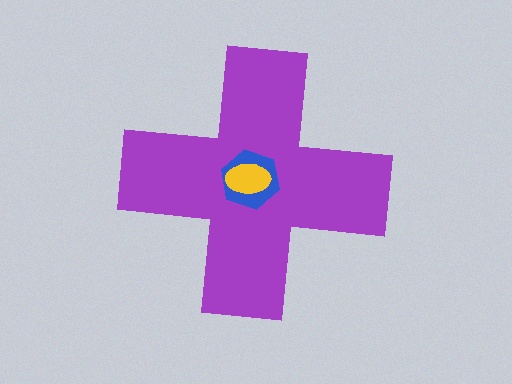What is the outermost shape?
The purple cross.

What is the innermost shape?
The yellow ellipse.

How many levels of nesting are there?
3.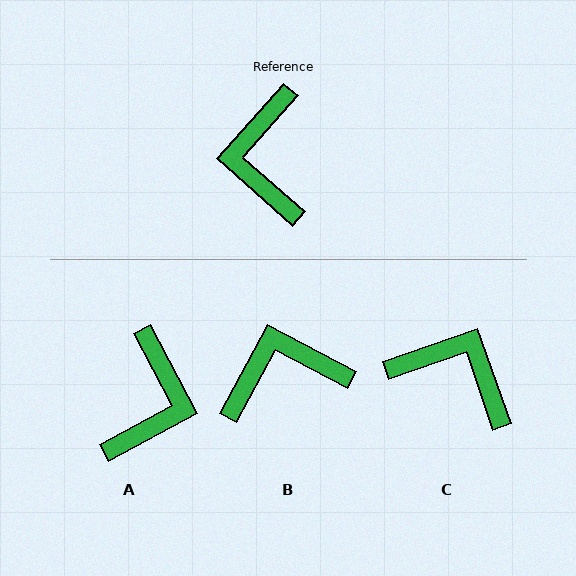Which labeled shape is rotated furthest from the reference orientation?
A, about 159 degrees away.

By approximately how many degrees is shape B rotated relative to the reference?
Approximately 77 degrees clockwise.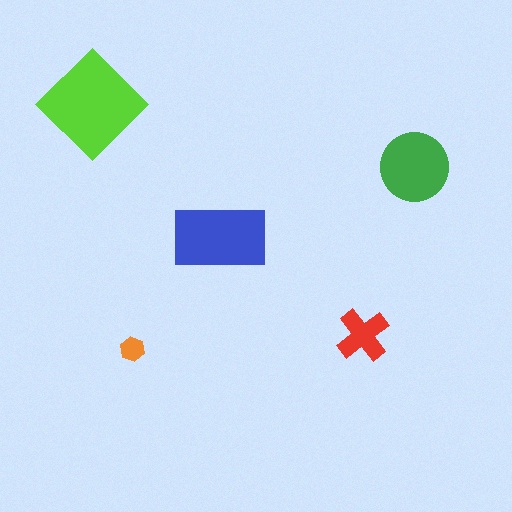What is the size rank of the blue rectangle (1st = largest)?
2nd.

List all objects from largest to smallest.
The lime diamond, the blue rectangle, the green circle, the red cross, the orange hexagon.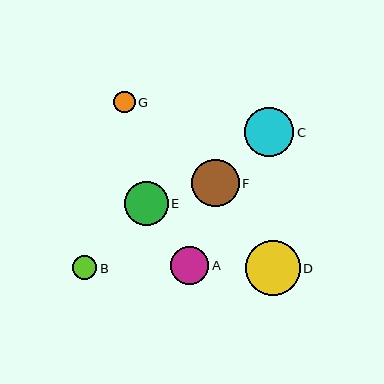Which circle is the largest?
Circle D is the largest with a size of approximately 55 pixels.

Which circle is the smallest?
Circle G is the smallest with a size of approximately 21 pixels.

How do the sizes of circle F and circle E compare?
Circle F and circle E are approximately the same size.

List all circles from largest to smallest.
From largest to smallest: D, C, F, E, A, B, G.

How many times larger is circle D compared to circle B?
Circle D is approximately 2.3 times the size of circle B.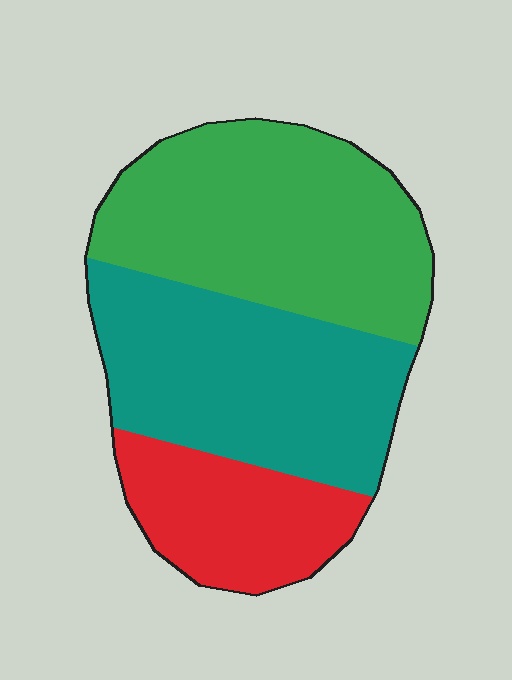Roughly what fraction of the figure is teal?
Teal covers around 40% of the figure.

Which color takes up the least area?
Red, at roughly 20%.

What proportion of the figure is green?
Green takes up between a third and a half of the figure.